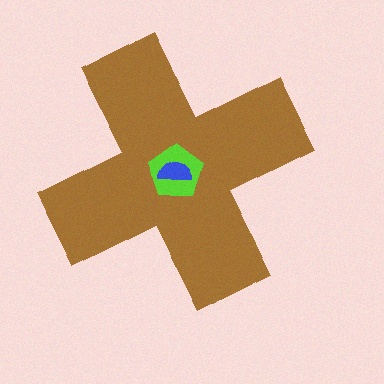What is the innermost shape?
The blue semicircle.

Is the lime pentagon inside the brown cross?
Yes.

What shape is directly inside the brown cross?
The lime pentagon.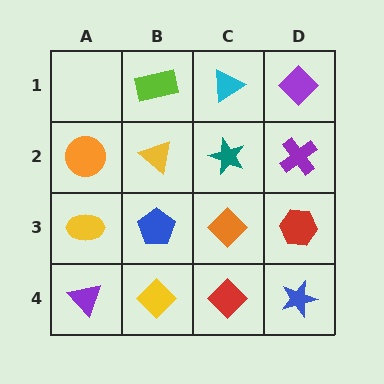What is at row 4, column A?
A purple triangle.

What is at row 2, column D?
A purple cross.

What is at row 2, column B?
A yellow triangle.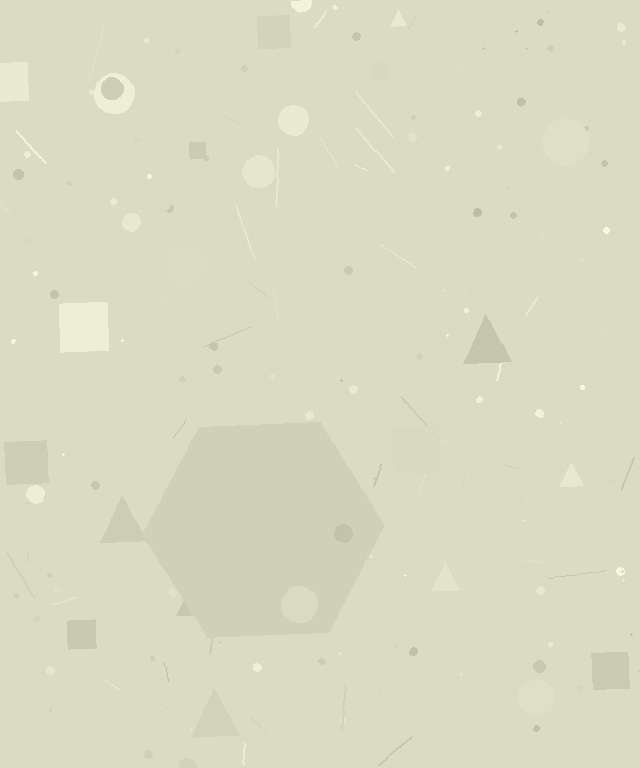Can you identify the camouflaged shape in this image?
The camouflaged shape is a hexagon.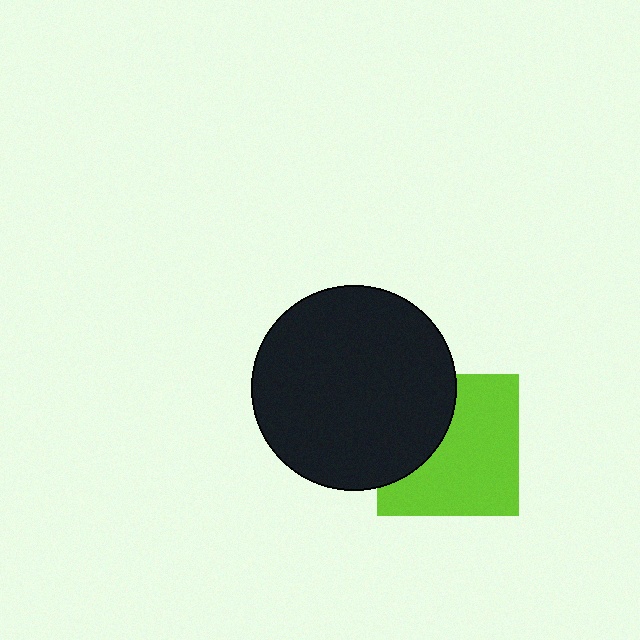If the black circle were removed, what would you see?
You would see the complete lime square.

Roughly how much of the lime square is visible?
About half of it is visible (roughly 65%).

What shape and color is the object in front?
The object in front is a black circle.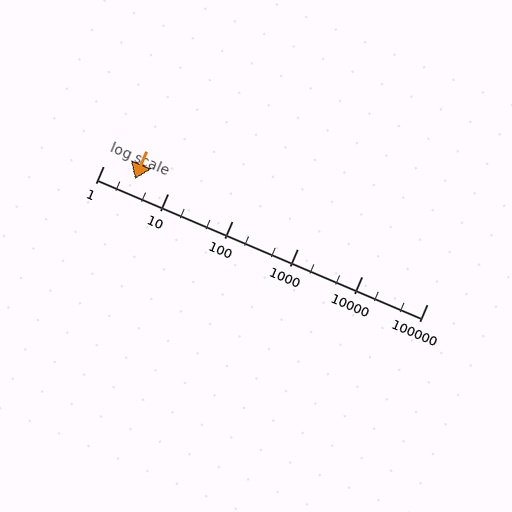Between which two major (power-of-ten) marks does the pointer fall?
The pointer is between 1 and 10.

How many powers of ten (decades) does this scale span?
The scale spans 5 decades, from 1 to 100000.